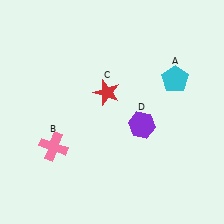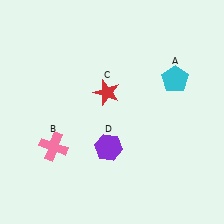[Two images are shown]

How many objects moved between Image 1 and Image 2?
1 object moved between the two images.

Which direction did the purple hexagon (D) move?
The purple hexagon (D) moved left.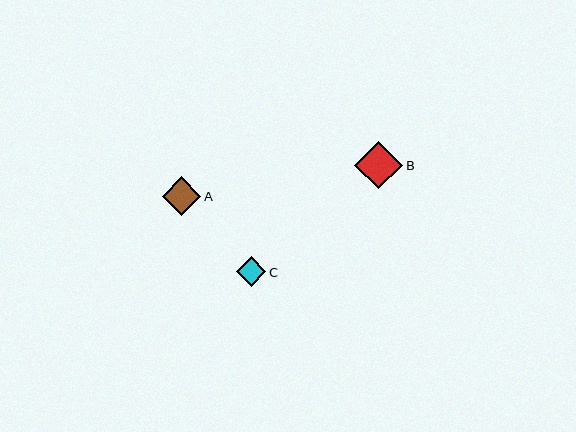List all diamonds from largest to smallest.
From largest to smallest: B, A, C.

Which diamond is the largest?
Diamond B is the largest with a size of approximately 48 pixels.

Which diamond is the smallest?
Diamond C is the smallest with a size of approximately 29 pixels.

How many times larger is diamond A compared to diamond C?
Diamond A is approximately 1.3 times the size of diamond C.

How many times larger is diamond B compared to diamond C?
Diamond B is approximately 1.6 times the size of diamond C.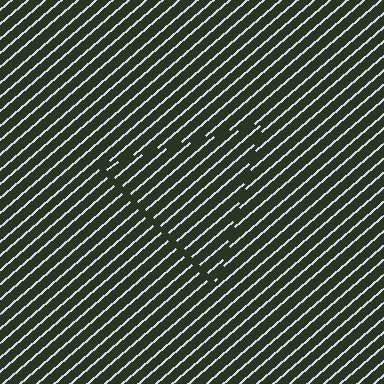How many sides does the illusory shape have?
3 sides — the line-ends trace a triangle.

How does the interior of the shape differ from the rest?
The interior of the shape contains the same grating, shifted by half a period — the contour is defined by the phase discontinuity where line-ends from the inner and outer gratings abut.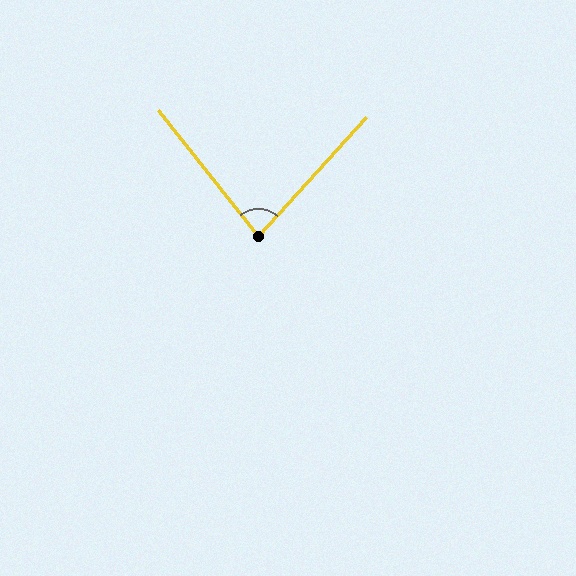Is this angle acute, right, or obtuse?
It is acute.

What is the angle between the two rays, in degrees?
Approximately 81 degrees.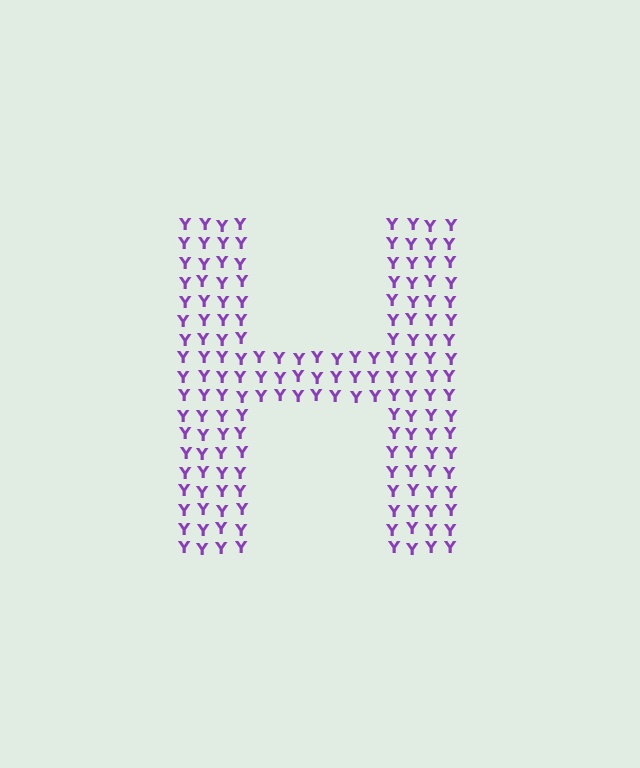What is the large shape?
The large shape is the letter H.